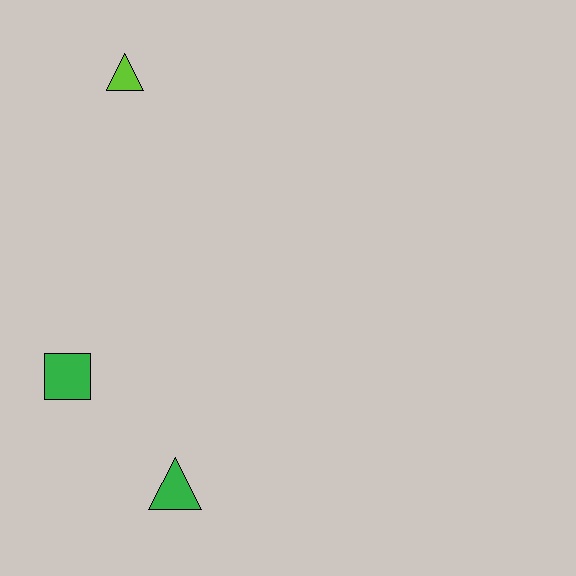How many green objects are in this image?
There are 2 green objects.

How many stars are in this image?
There are no stars.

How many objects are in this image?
There are 3 objects.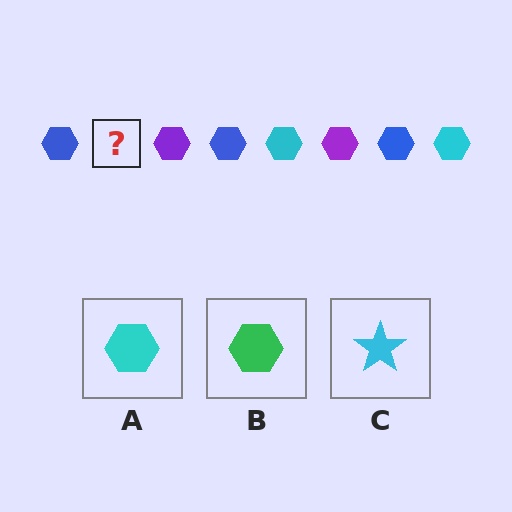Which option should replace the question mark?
Option A.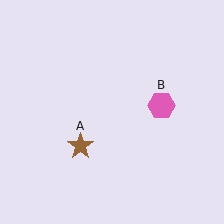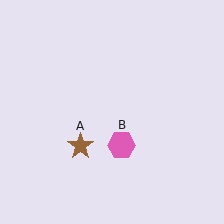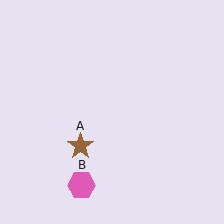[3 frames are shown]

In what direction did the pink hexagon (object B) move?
The pink hexagon (object B) moved down and to the left.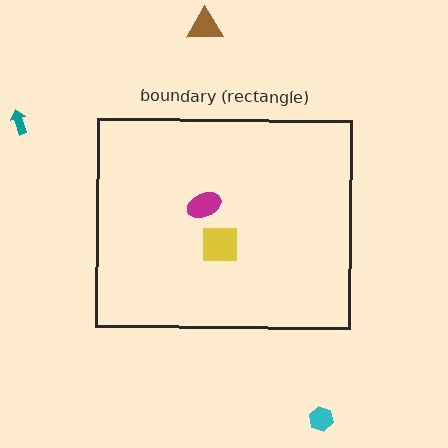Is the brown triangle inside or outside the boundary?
Outside.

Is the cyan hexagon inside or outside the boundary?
Outside.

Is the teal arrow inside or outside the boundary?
Outside.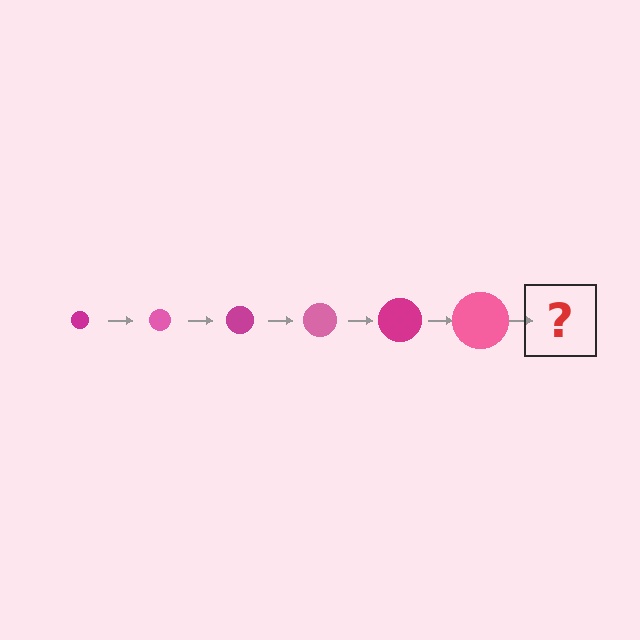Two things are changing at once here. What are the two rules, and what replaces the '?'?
The two rules are that the circle grows larger each step and the color cycles through magenta and pink. The '?' should be a magenta circle, larger than the previous one.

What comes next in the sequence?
The next element should be a magenta circle, larger than the previous one.